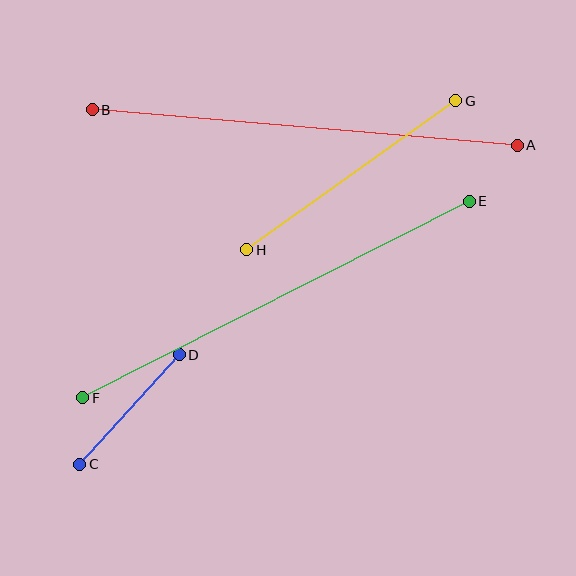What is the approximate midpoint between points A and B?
The midpoint is at approximately (305, 128) pixels.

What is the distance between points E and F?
The distance is approximately 434 pixels.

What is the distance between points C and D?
The distance is approximately 148 pixels.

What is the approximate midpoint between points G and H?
The midpoint is at approximately (351, 175) pixels.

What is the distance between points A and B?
The distance is approximately 427 pixels.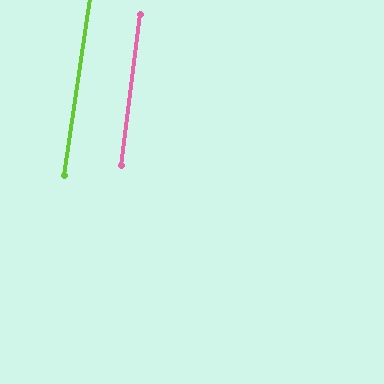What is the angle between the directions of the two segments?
Approximately 1 degree.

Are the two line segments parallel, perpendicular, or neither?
Parallel — their directions differ by only 0.9°.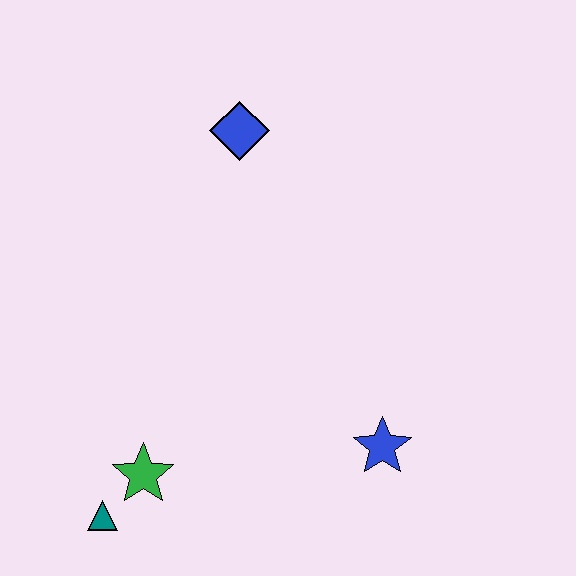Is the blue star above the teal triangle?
Yes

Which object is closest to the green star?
The teal triangle is closest to the green star.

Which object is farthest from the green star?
The blue diamond is farthest from the green star.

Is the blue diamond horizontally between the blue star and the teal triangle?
Yes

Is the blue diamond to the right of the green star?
Yes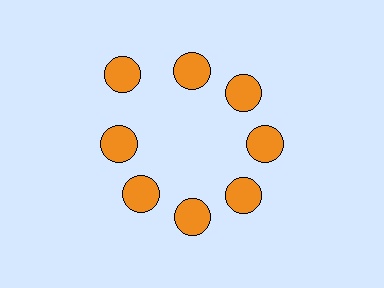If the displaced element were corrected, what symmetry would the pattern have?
It would have 8-fold rotational symmetry — the pattern would map onto itself every 45 degrees.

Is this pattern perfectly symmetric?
No. The 8 orange circles are arranged in a ring, but one element near the 10 o'clock position is pushed outward from the center, breaking the 8-fold rotational symmetry.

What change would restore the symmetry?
The symmetry would be restored by moving it inward, back onto the ring so that all 8 circles sit at equal angles and equal distance from the center.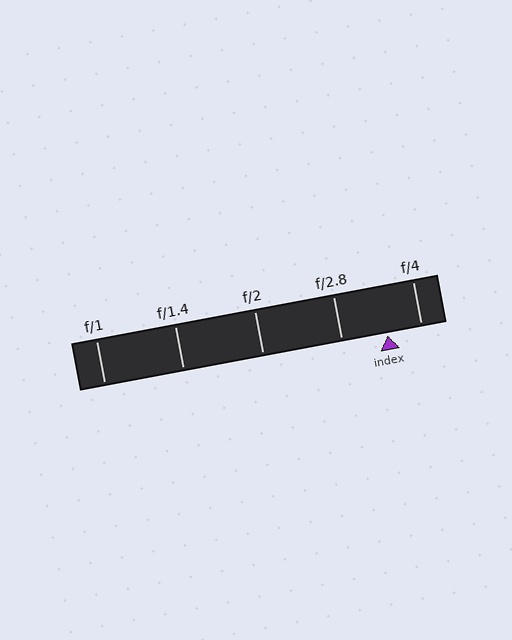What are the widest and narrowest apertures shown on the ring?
The widest aperture shown is f/1 and the narrowest is f/4.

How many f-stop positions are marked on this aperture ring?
There are 5 f-stop positions marked.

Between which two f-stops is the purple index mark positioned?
The index mark is between f/2.8 and f/4.